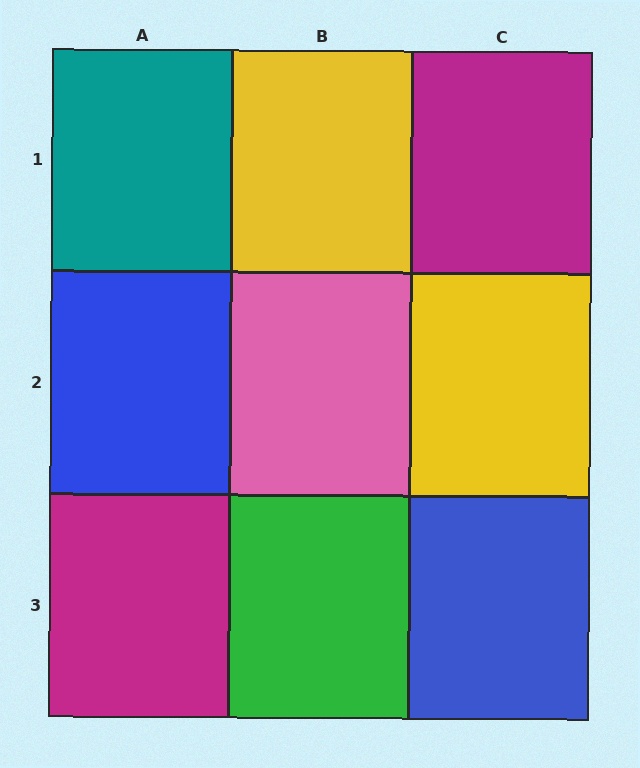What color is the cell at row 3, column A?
Magenta.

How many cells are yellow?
2 cells are yellow.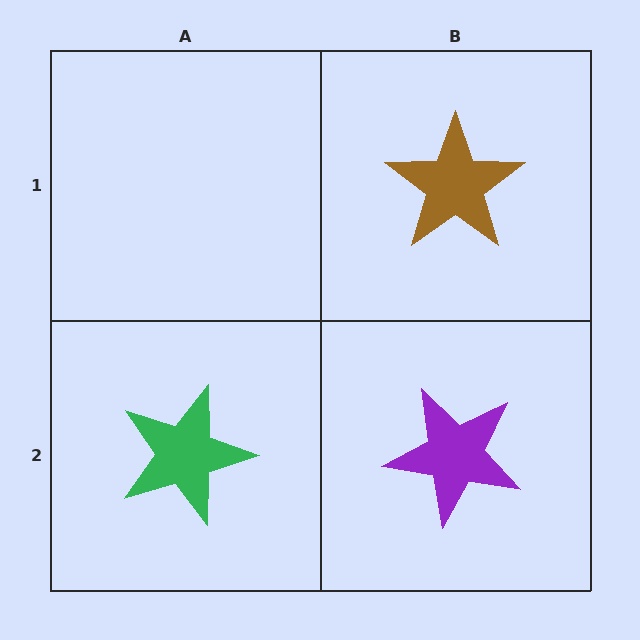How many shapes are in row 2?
2 shapes.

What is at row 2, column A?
A green star.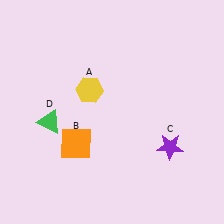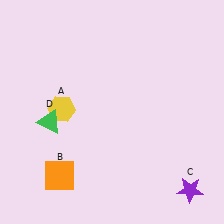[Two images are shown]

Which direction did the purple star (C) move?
The purple star (C) moved down.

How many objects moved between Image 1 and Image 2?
3 objects moved between the two images.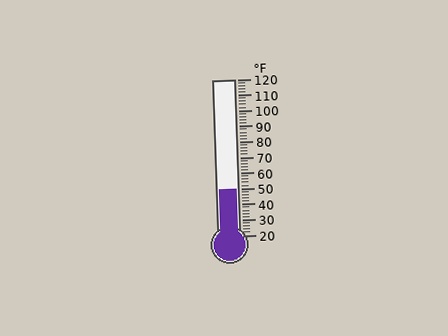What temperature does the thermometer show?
The thermometer shows approximately 50°F.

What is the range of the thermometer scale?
The thermometer scale ranges from 20°F to 120°F.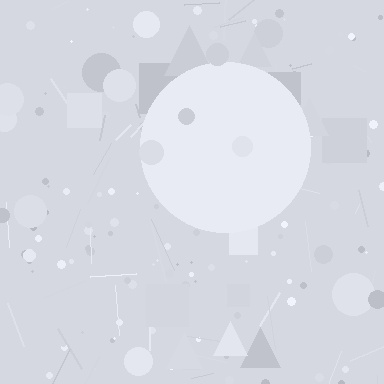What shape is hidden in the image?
A circle is hidden in the image.